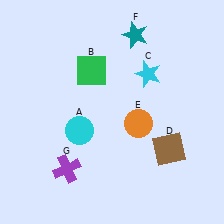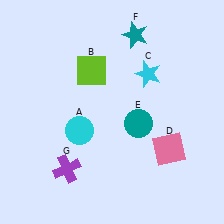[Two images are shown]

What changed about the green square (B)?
In Image 1, B is green. In Image 2, it changed to lime.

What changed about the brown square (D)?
In Image 1, D is brown. In Image 2, it changed to pink.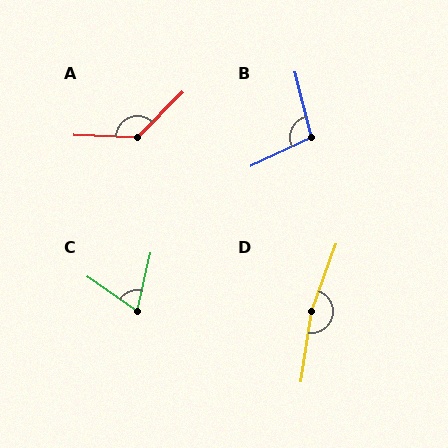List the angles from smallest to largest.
C (69°), B (101°), A (132°), D (168°).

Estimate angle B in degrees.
Approximately 101 degrees.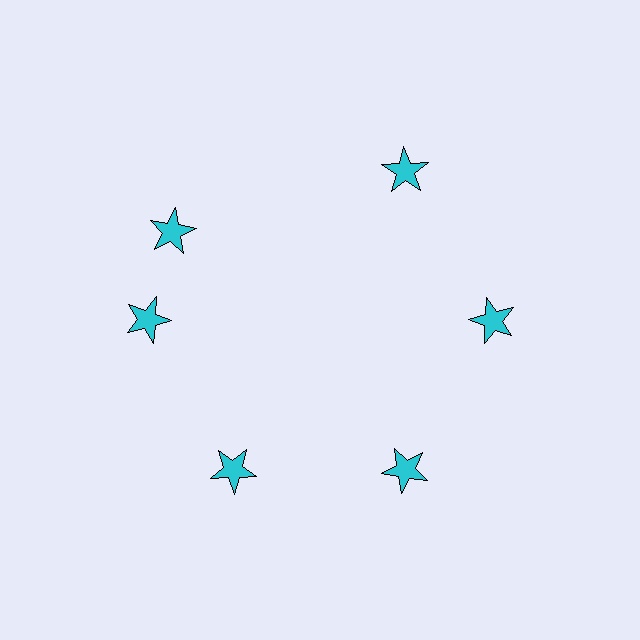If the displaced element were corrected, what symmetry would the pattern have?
It would have 6-fold rotational symmetry — the pattern would map onto itself every 60 degrees.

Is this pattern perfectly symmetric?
No. The 6 cyan stars are arranged in a ring, but one element near the 11 o'clock position is rotated out of alignment along the ring, breaking the 6-fold rotational symmetry.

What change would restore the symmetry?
The symmetry would be restored by rotating it back into even spacing with its neighbors so that all 6 stars sit at equal angles and equal distance from the center.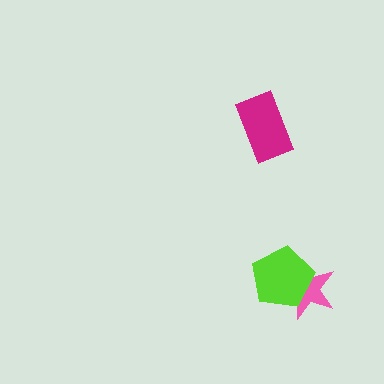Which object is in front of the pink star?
The lime pentagon is in front of the pink star.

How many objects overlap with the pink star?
1 object overlaps with the pink star.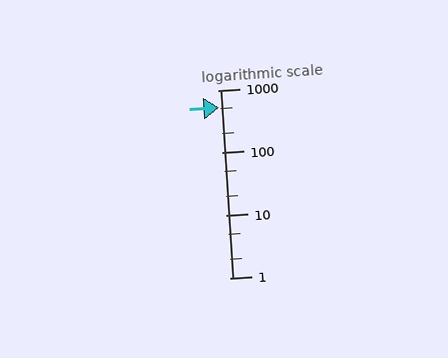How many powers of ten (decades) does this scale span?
The scale spans 3 decades, from 1 to 1000.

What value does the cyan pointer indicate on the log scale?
The pointer indicates approximately 520.